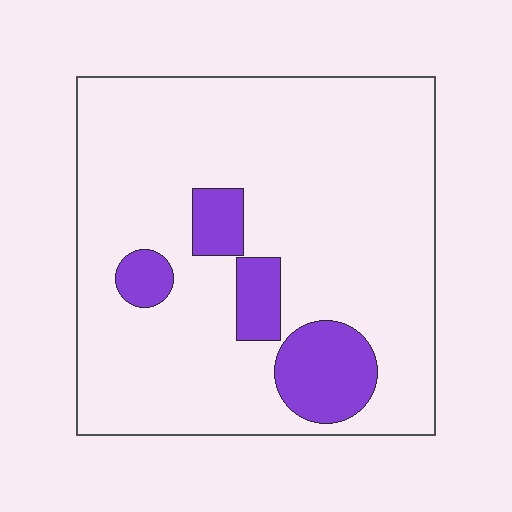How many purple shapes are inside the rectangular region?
4.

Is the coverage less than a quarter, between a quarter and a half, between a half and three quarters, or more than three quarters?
Less than a quarter.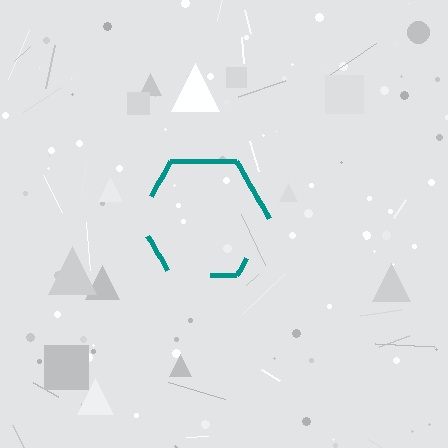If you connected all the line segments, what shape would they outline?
They would outline a hexagon.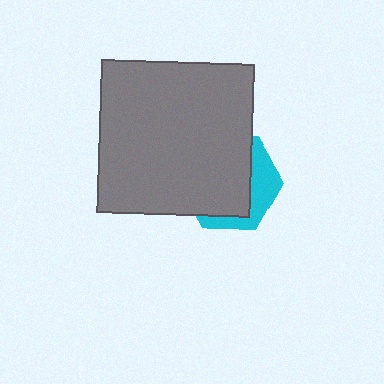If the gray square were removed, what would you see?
You would see the complete cyan hexagon.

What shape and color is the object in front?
The object in front is a gray square.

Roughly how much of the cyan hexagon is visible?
A small part of it is visible (roughly 32%).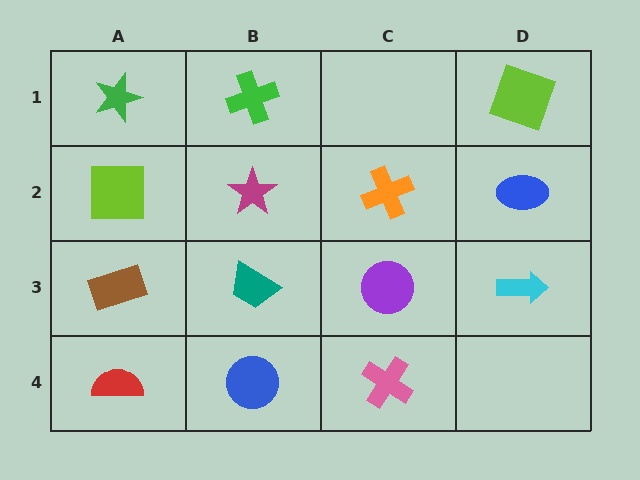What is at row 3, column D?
A cyan arrow.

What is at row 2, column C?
An orange cross.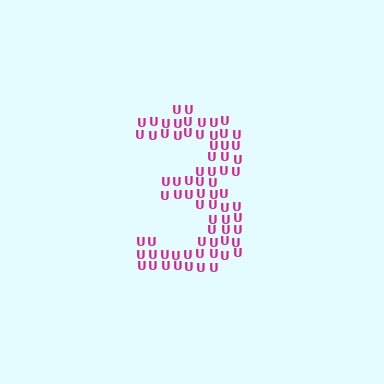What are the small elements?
The small elements are letter U's.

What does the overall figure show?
The overall figure shows the digit 3.